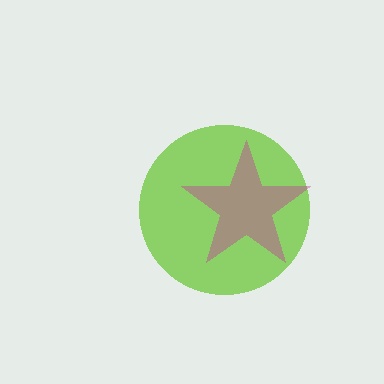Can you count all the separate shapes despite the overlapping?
Yes, there are 2 separate shapes.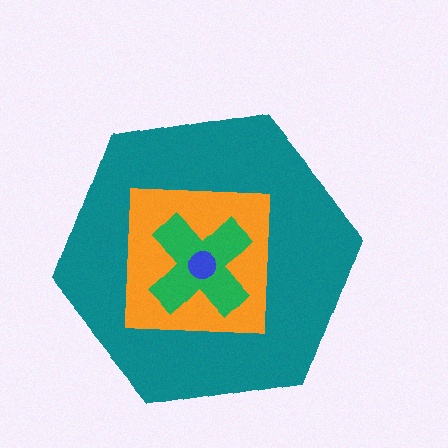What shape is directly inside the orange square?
The green cross.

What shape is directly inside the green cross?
The blue circle.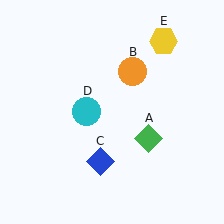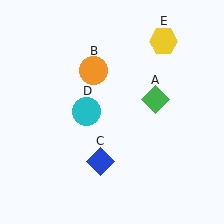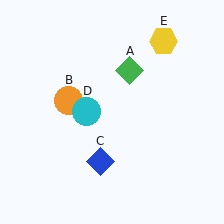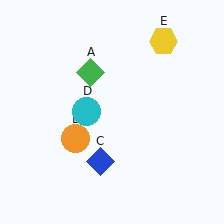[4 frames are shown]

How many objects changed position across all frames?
2 objects changed position: green diamond (object A), orange circle (object B).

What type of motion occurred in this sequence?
The green diamond (object A), orange circle (object B) rotated counterclockwise around the center of the scene.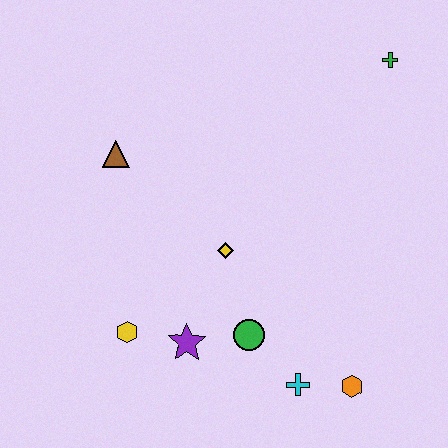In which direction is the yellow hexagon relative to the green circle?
The yellow hexagon is to the left of the green circle.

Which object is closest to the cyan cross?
The orange hexagon is closest to the cyan cross.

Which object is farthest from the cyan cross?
The green cross is farthest from the cyan cross.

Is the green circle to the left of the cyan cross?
Yes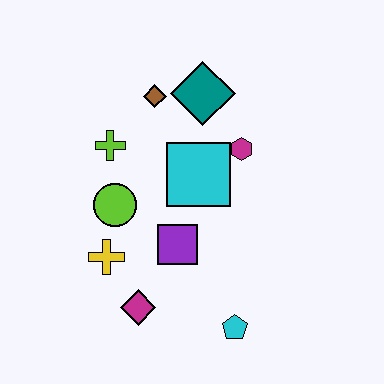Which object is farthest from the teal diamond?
The cyan pentagon is farthest from the teal diamond.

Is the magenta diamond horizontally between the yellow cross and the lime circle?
No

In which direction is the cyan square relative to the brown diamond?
The cyan square is below the brown diamond.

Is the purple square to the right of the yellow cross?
Yes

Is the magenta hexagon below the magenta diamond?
No